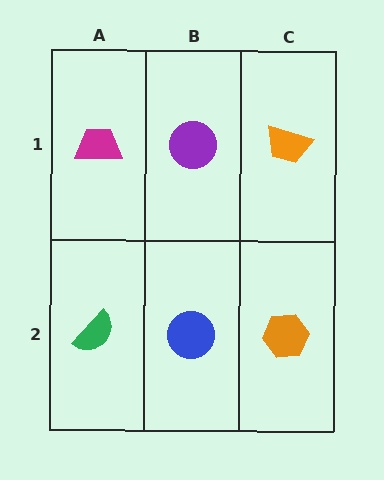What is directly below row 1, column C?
An orange hexagon.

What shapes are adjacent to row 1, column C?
An orange hexagon (row 2, column C), a purple circle (row 1, column B).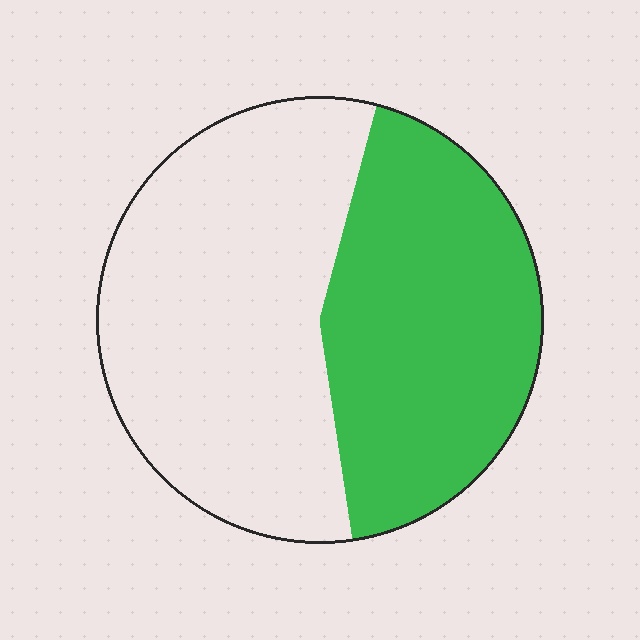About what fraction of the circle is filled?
About two fifths (2/5).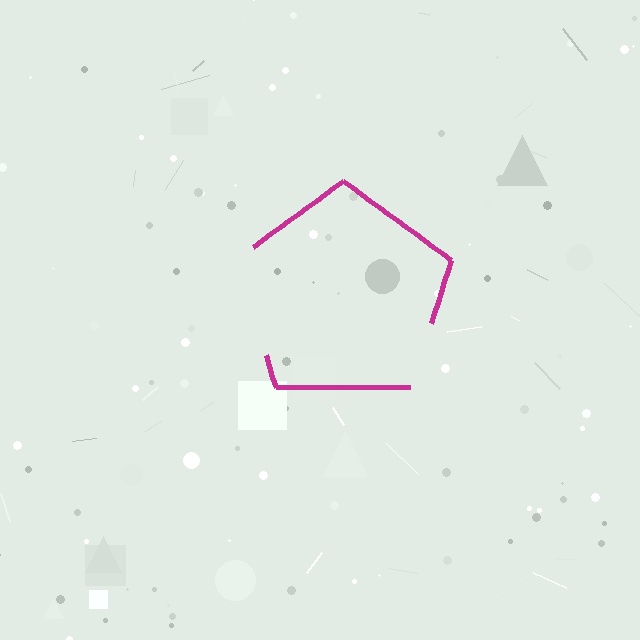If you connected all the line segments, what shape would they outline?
They would outline a pentagon.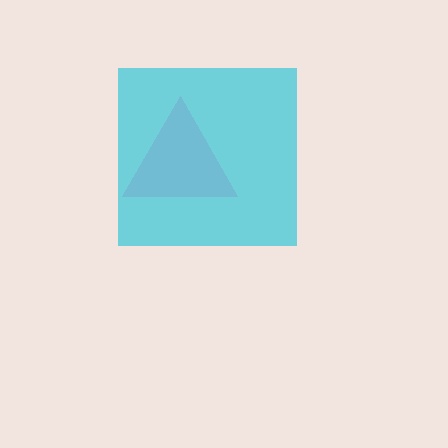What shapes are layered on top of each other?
The layered shapes are: a pink triangle, a cyan square.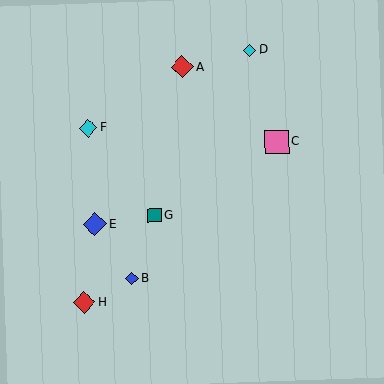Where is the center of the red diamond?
The center of the red diamond is at (182, 67).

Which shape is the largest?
The pink square (labeled C) is the largest.